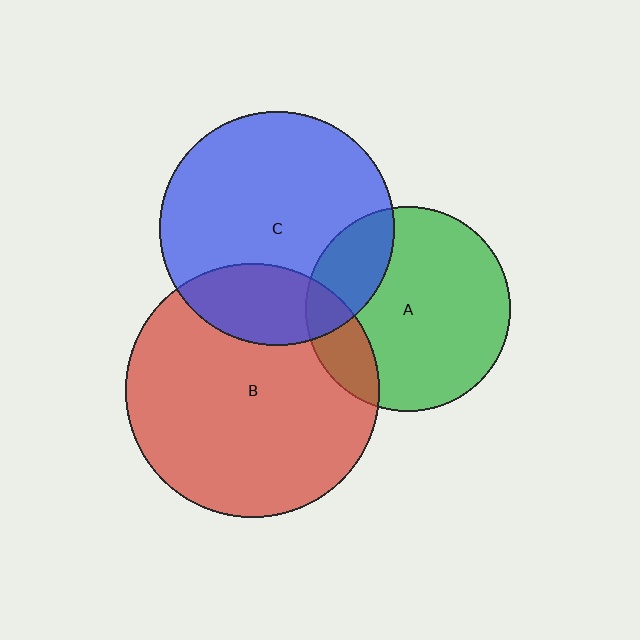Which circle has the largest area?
Circle B (red).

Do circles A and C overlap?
Yes.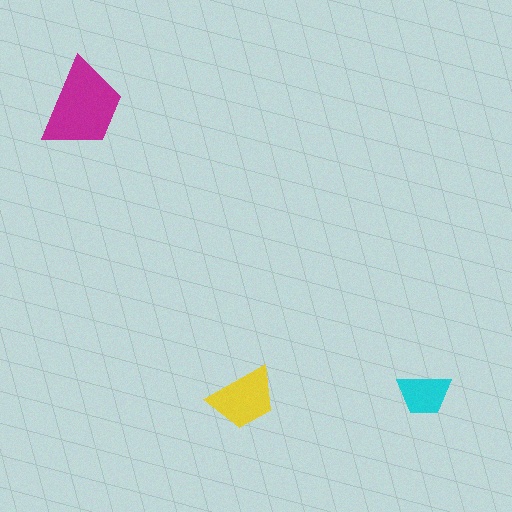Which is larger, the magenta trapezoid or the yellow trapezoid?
The magenta one.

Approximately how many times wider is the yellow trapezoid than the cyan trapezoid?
About 1.5 times wider.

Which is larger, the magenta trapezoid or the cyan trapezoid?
The magenta one.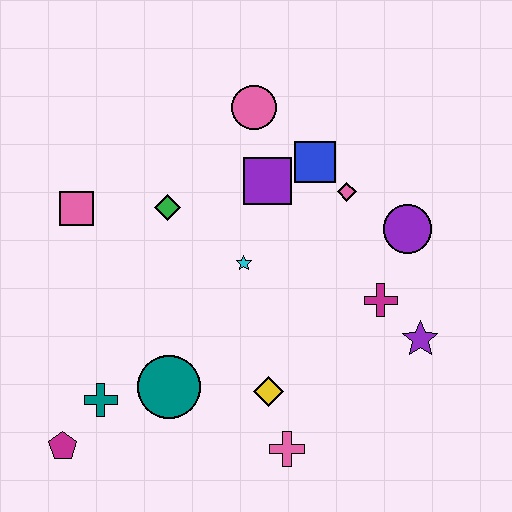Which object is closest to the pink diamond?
The blue square is closest to the pink diamond.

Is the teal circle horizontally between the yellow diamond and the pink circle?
No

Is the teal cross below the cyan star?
Yes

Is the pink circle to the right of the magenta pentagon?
Yes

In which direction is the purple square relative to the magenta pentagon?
The purple square is above the magenta pentagon.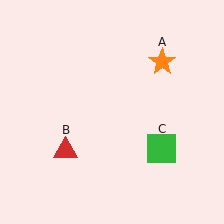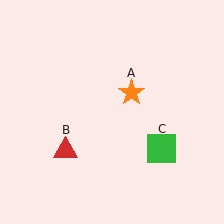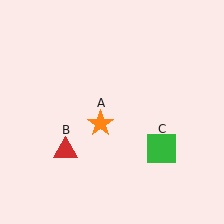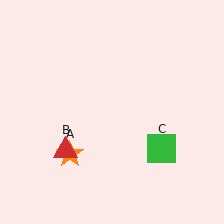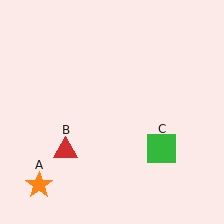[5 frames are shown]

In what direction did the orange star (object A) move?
The orange star (object A) moved down and to the left.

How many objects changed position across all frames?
1 object changed position: orange star (object A).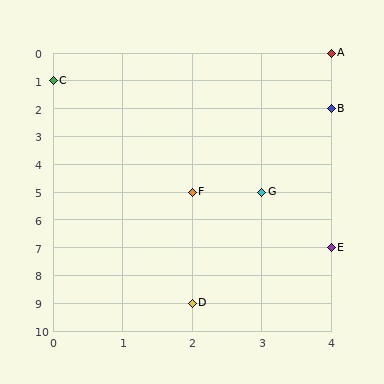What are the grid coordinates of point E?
Point E is at grid coordinates (4, 7).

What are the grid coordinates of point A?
Point A is at grid coordinates (4, 0).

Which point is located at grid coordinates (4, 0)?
Point A is at (4, 0).